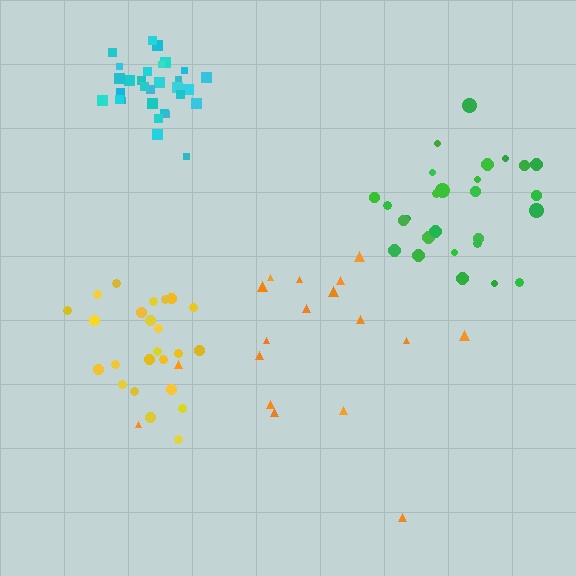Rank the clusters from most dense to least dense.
cyan, yellow, green, orange.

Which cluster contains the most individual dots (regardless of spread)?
Cyan (30).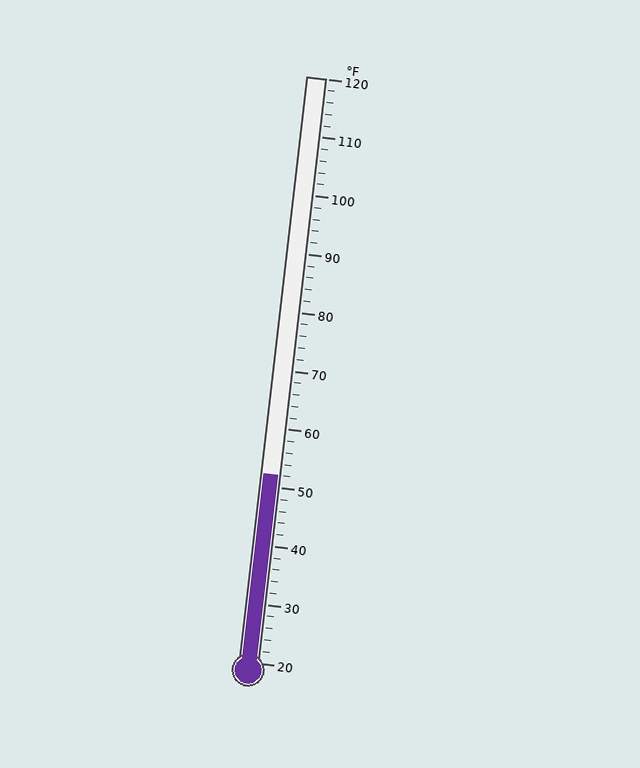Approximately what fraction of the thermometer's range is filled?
The thermometer is filled to approximately 30% of its range.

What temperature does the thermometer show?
The thermometer shows approximately 52°F.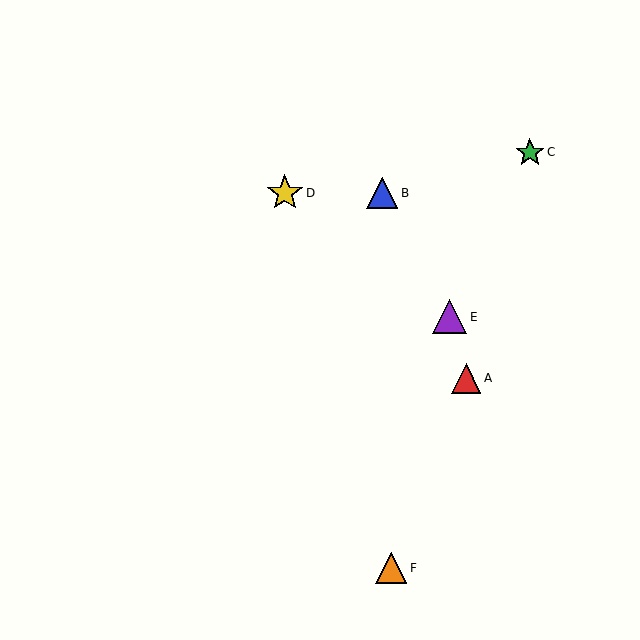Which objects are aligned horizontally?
Objects B, D are aligned horizontally.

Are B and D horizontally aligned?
Yes, both are at y≈193.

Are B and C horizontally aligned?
No, B is at y≈193 and C is at y≈152.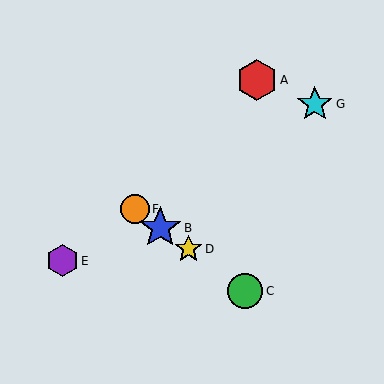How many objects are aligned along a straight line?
4 objects (B, C, D, F) are aligned along a straight line.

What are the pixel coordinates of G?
Object G is at (315, 104).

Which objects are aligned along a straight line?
Objects B, C, D, F are aligned along a straight line.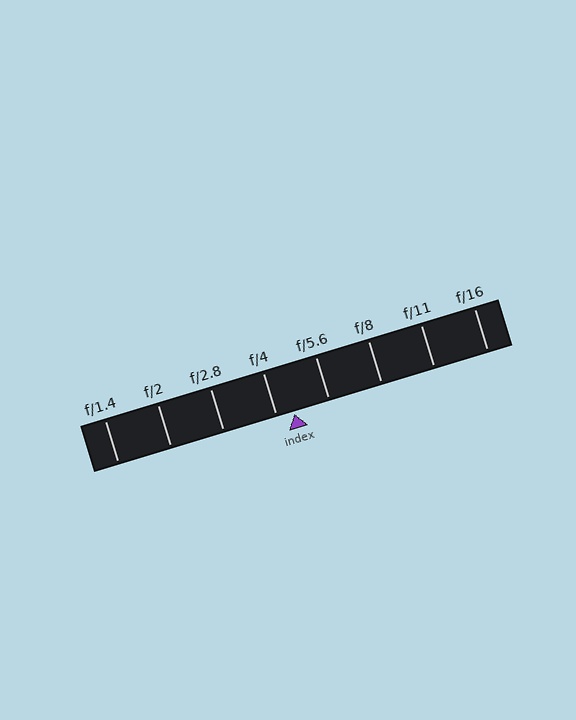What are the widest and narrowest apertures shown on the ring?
The widest aperture shown is f/1.4 and the narrowest is f/16.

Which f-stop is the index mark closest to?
The index mark is closest to f/4.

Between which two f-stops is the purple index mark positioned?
The index mark is between f/4 and f/5.6.